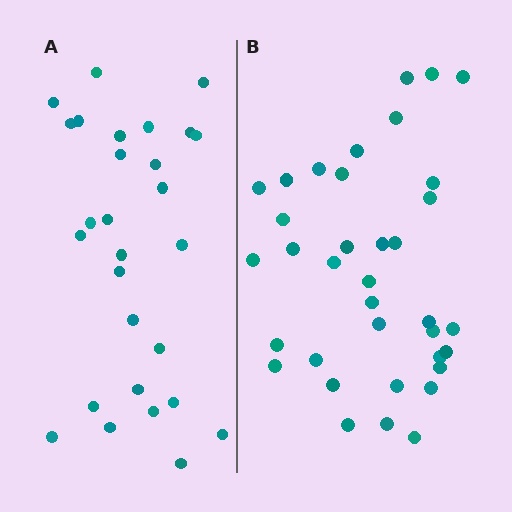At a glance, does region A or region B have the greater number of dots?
Region B (the right region) has more dots.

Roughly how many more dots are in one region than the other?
Region B has roughly 8 or so more dots than region A.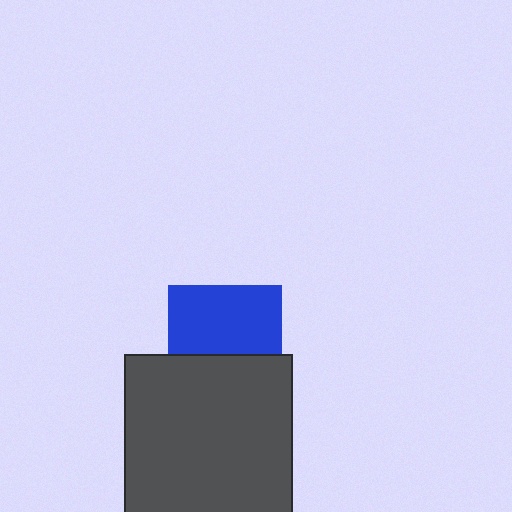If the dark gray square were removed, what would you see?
You would see the complete blue square.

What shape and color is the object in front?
The object in front is a dark gray square.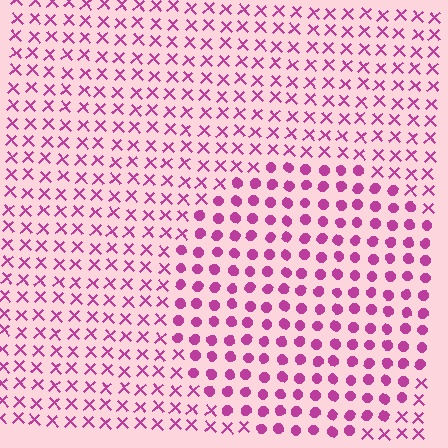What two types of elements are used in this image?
The image uses circles inside the circle region and X marks outside it.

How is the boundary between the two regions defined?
The boundary is defined by a change in element shape: circles inside vs. X marks outside. All elements share the same color and spacing.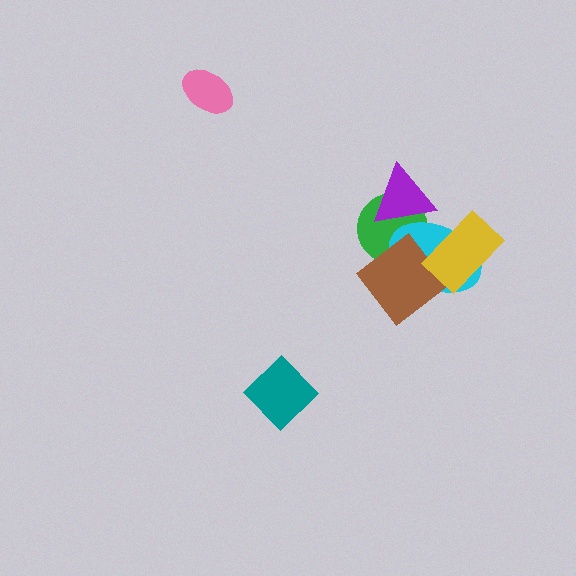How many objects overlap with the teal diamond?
0 objects overlap with the teal diamond.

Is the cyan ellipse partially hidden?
Yes, it is partially covered by another shape.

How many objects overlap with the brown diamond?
2 objects overlap with the brown diamond.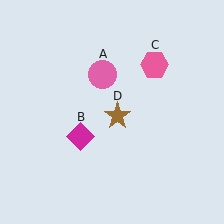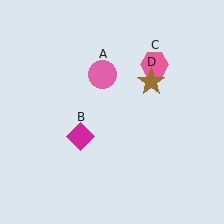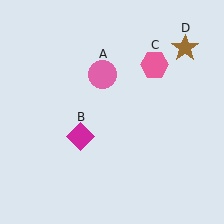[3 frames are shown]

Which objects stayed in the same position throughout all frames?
Pink circle (object A) and magenta diamond (object B) and pink hexagon (object C) remained stationary.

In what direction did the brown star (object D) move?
The brown star (object D) moved up and to the right.